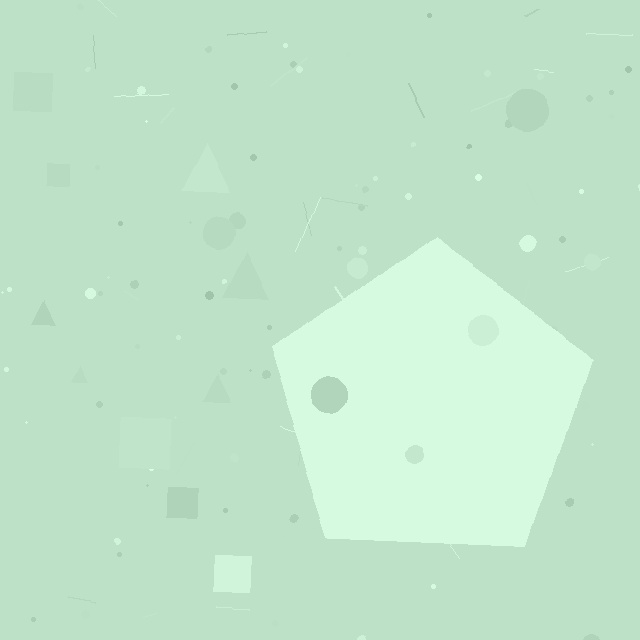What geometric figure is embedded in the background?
A pentagon is embedded in the background.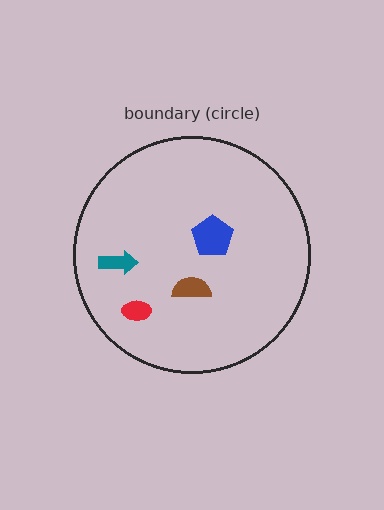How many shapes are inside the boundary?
4 inside, 0 outside.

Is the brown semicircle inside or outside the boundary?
Inside.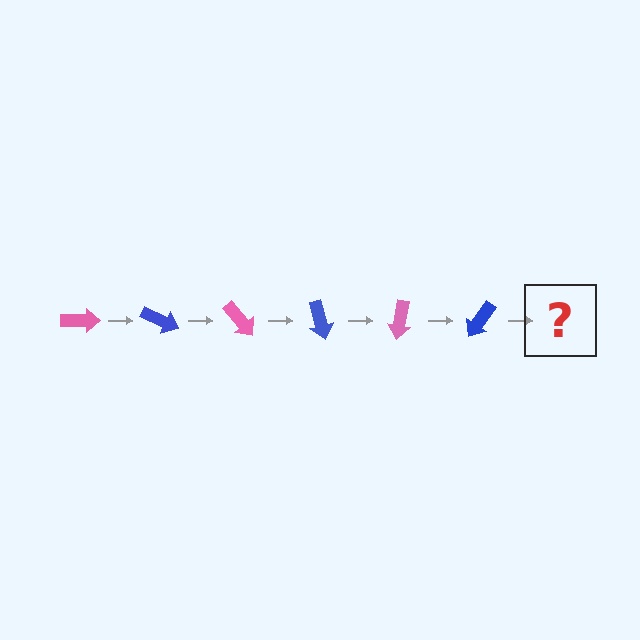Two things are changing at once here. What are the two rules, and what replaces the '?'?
The two rules are that it rotates 25 degrees each step and the color cycles through pink and blue. The '?' should be a pink arrow, rotated 150 degrees from the start.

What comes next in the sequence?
The next element should be a pink arrow, rotated 150 degrees from the start.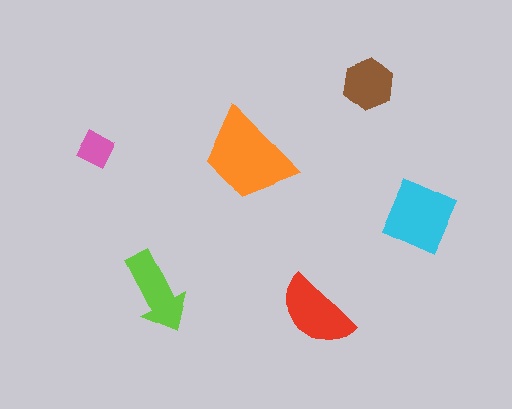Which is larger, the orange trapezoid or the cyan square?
The orange trapezoid.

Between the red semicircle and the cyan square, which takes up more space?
The cyan square.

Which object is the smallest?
The pink diamond.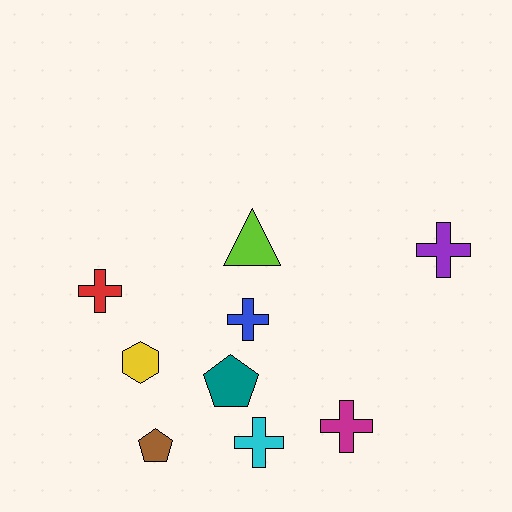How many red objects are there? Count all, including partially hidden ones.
There is 1 red object.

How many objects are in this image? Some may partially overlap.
There are 9 objects.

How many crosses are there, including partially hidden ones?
There are 5 crosses.